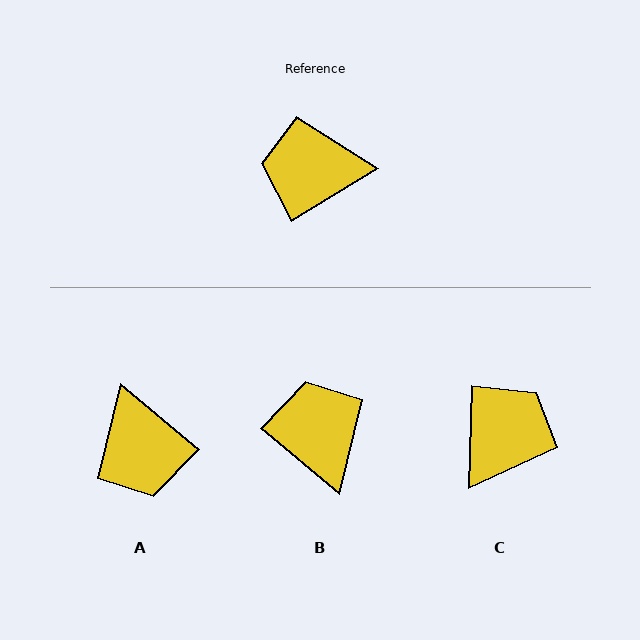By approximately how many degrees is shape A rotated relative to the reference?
Approximately 108 degrees counter-clockwise.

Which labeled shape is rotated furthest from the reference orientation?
C, about 123 degrees away.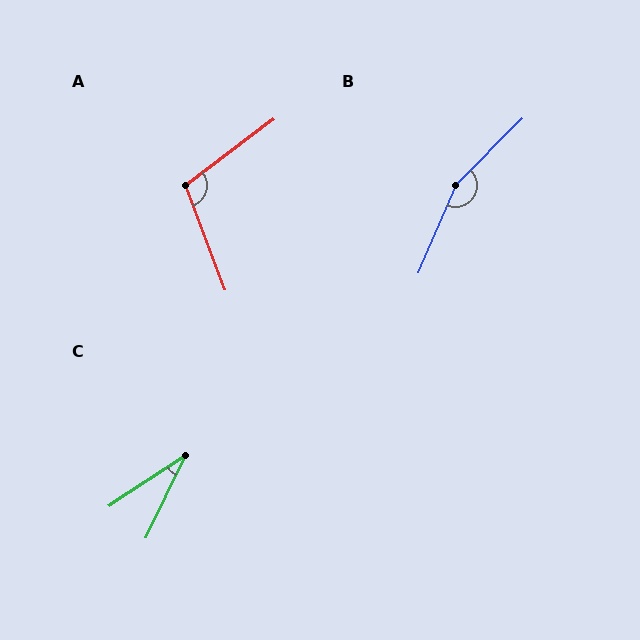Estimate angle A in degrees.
Approximately 106 degrees.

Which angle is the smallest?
C, at approximately 31 degrees.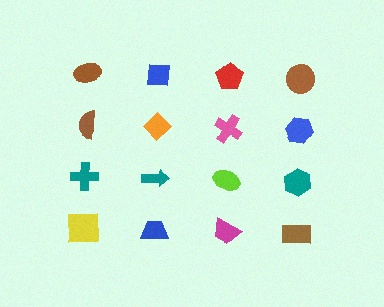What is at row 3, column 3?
A lime ellipse.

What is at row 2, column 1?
A brown semicircle.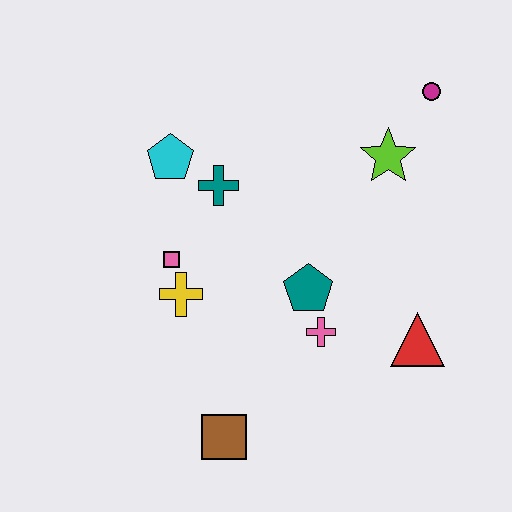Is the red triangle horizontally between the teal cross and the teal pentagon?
No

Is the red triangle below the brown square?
No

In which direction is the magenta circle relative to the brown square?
The magenta circle is above the brown square.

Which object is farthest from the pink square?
The magenta circle is farthest from the pink square.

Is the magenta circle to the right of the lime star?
Yes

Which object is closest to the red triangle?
The pink cross is closest to the red triangle.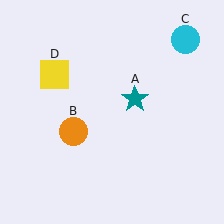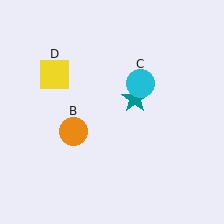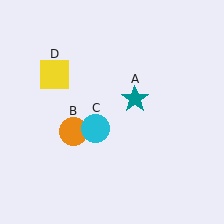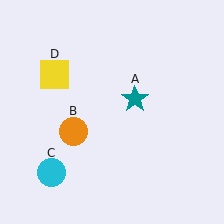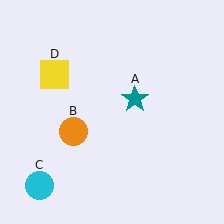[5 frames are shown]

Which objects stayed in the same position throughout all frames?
Teal star (object A) and orange circle (object B) and yellow square (object D) remained stationary.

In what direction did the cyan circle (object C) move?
The cyan circle (object C) moved down and to the left.